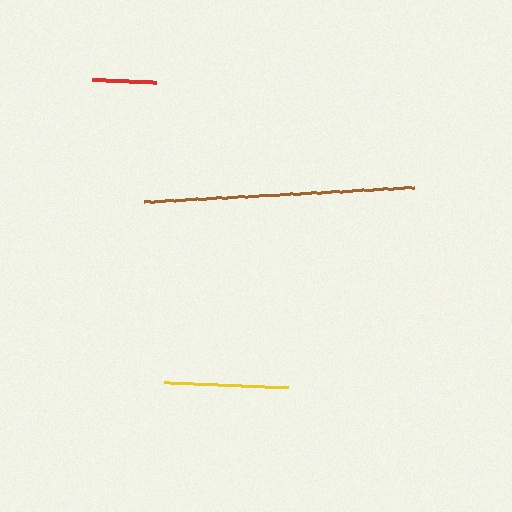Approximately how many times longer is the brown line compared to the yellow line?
The brown line is approximately 2.2 times the length of the yellow line.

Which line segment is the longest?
The brown line is the longest at approximately 271 pixels.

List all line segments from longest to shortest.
From longest to shortest: brown, yellow, red.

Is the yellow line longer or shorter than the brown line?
The brown line is longer than the yellow line.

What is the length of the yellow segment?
The yellow segment is approximately 124 pixels long.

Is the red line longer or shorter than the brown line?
The brown line is longer than the red line.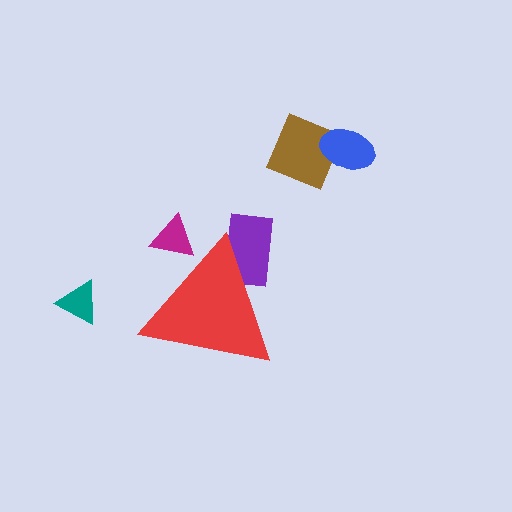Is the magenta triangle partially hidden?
Yes, the magenta triangle is partially hidden behind the red triangle.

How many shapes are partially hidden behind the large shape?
2 shapes are partially hidden.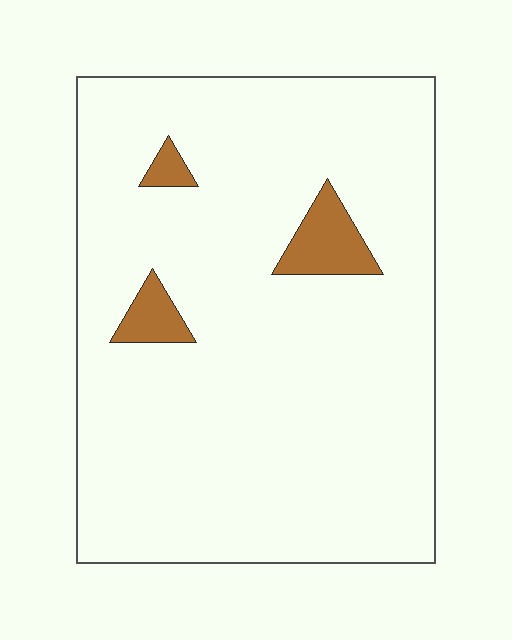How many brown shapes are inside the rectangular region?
3.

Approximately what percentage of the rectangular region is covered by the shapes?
Approximately 5%.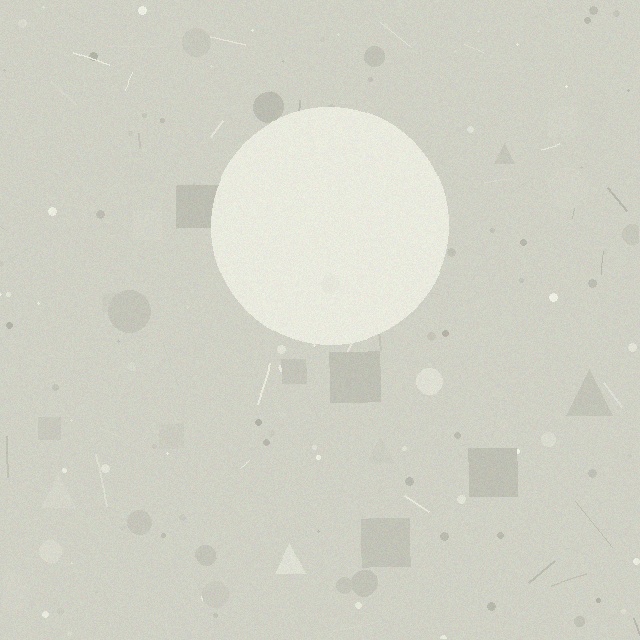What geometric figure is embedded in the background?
A circle is embedded in the background.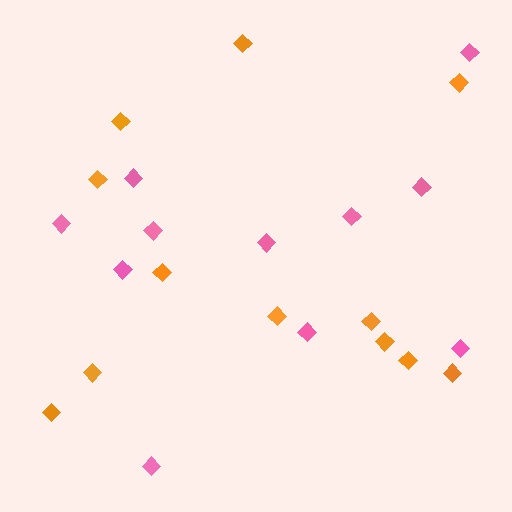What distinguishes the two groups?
There are 2 groups: one group of orange diamonds (12) and one group of pink diamonds (11).